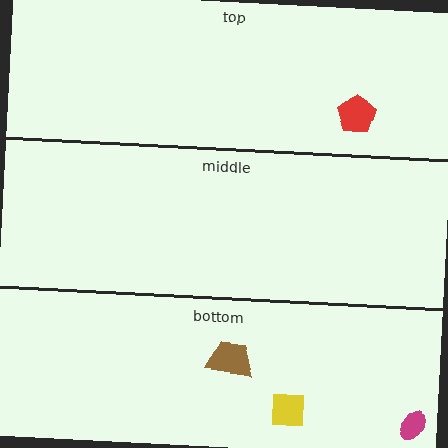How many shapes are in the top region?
1.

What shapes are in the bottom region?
The brown trapezoid, the yellow square, the magenta ellipse.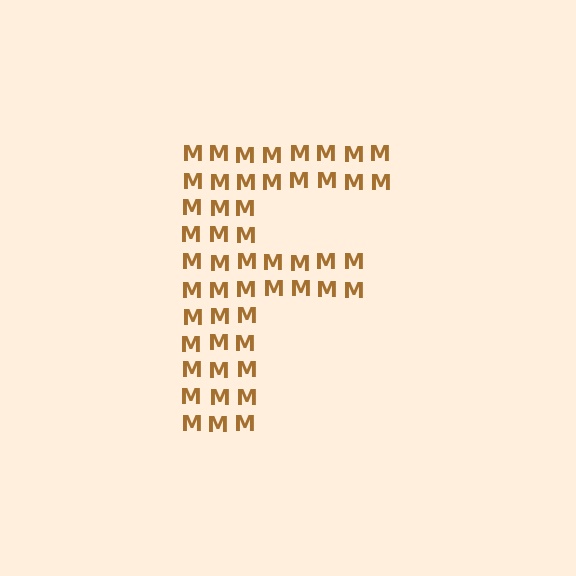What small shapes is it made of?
It is made of small letter M's.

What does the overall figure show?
The overall figure shows the letter F.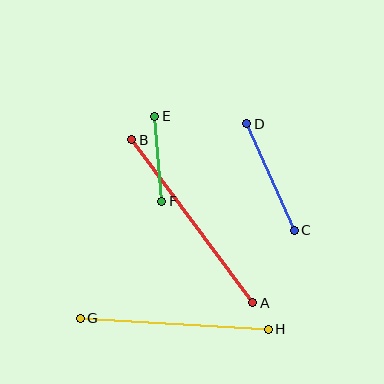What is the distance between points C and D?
The distance is approximately 116 pixels.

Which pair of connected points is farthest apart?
Points A and B are farthest apart.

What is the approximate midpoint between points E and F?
The midpoint is at approximately (158, 159) pixels.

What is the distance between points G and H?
The distance is approximately 188 pixels.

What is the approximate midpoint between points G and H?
The midpoint is at approximately (174, 324) pixels.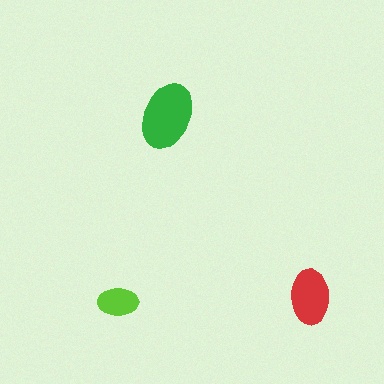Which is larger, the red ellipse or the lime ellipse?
The red one.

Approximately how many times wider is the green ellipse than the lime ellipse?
About 1.5 times wider.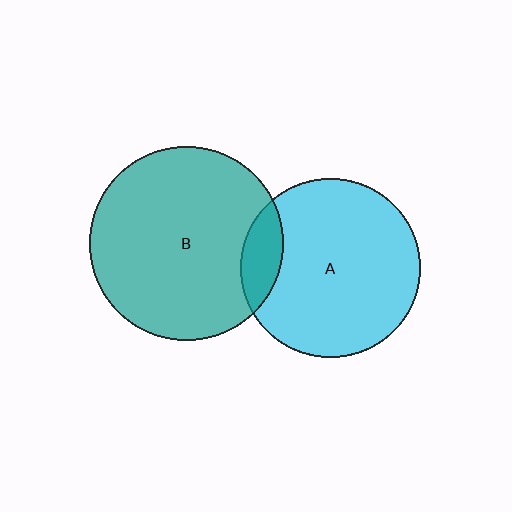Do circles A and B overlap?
Yes.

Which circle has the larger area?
Circle B (teal).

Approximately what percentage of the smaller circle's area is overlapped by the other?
Approximately 15%.